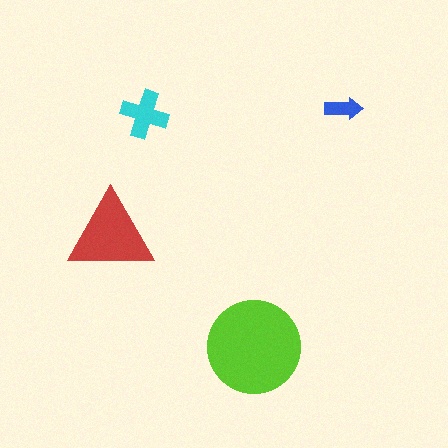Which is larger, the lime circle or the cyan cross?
The lime circle.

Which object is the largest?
The lime circle.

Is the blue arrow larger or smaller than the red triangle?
Smaller.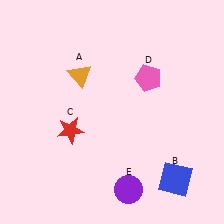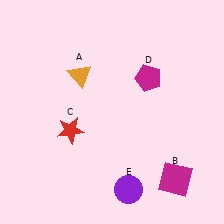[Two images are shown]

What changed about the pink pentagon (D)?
In Image 1, D is pink. In Image 2, it changed to magenta.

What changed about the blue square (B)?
In Image 1, B is blue. In Image 2, it changed to magenta.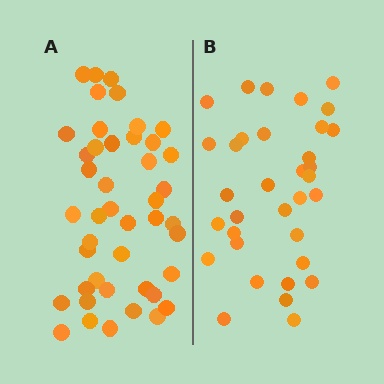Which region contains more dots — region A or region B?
Region A (the left region) has more dots.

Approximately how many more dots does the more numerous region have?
Region A has roughly 10 or so more dots than region B.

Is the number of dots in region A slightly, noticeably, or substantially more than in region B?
Region A has noticeably more, but not dramatically so. The ratio is roughly 1.3 to 1.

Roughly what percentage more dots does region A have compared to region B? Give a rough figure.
About 30% more.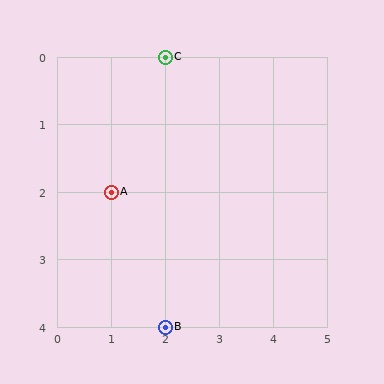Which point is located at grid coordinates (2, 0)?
Point C is at (2, 0).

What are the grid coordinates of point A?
Point A is at grid coordinates (1, 2).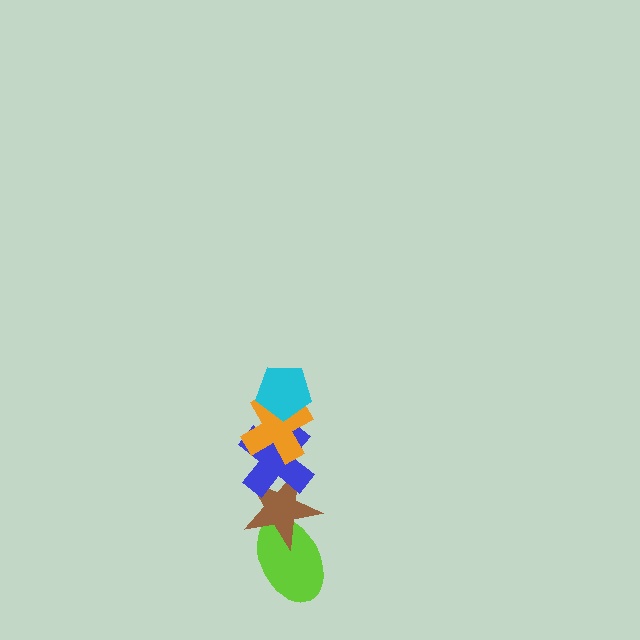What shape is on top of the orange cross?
The cyan pentagon is on top of the orange cross.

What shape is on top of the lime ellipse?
The brown star is on top of the lime ellipse.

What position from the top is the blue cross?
The blue cross is 3rd from the top.